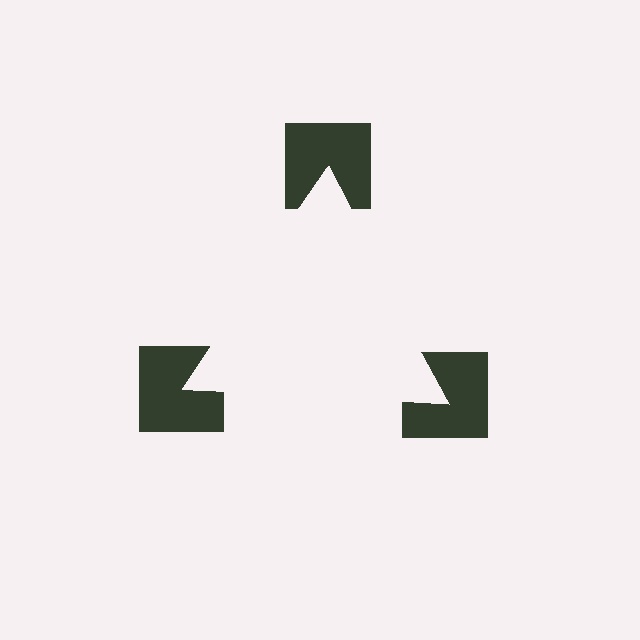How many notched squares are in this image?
There are 3 — one at each vertex of the illusory triangle.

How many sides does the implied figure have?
3 sides.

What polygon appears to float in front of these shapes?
An illusory triangle — its edges are inferred from the aligned wedge cuts in the notched squares, not physically drawn.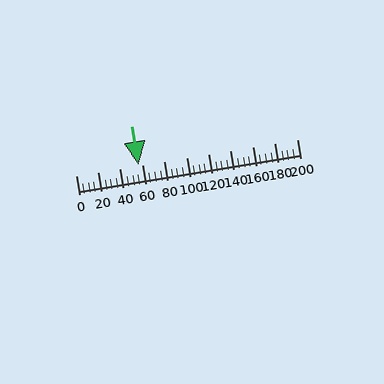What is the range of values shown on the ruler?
The ruler shows values from 0 to 200.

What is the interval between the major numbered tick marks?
The major tick marks are spaced 20 units apart.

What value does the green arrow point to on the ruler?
The green arrow points to approximately 57.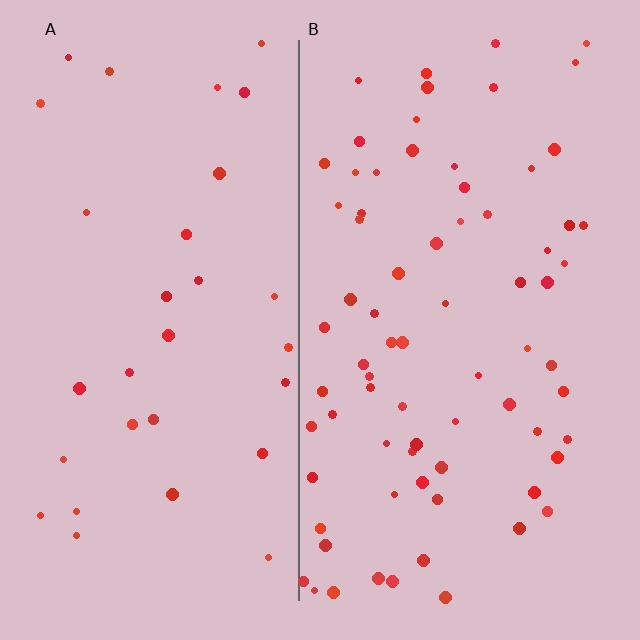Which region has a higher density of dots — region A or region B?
B (the right).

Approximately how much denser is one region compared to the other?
Approximately 2.4× — region B over region A.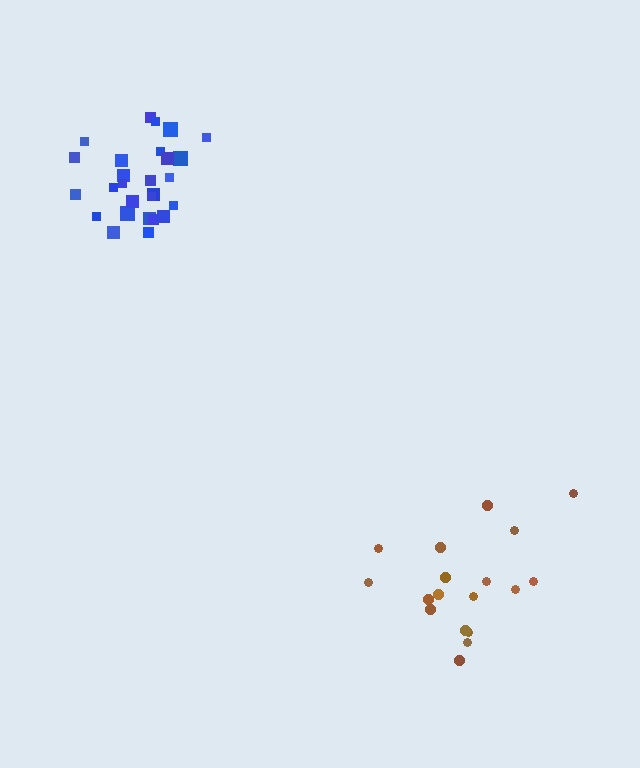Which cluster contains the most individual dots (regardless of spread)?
Blue (28).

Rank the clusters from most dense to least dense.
blue, brown.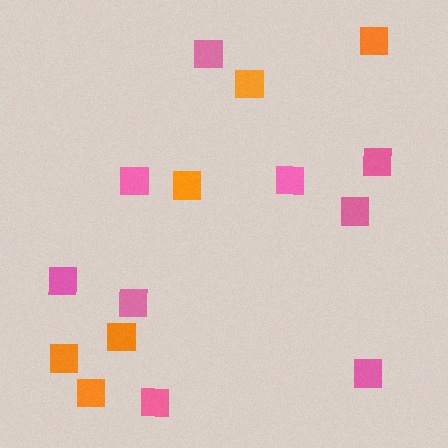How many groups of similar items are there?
There are 2 groups: one group of pink squares (9) and one group of orange squares (6).